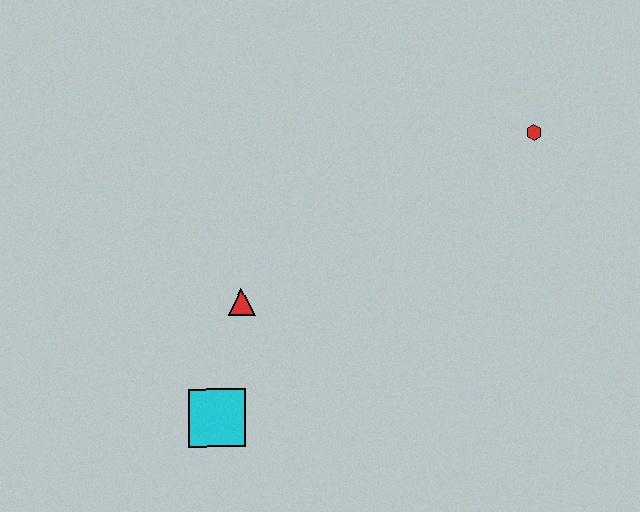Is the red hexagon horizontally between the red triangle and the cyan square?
No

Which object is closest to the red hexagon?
The red triangle is closest to the red hexagon.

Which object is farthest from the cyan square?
The red hexagon is farthest from the cyan square.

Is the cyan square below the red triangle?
Yes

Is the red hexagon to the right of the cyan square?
Yes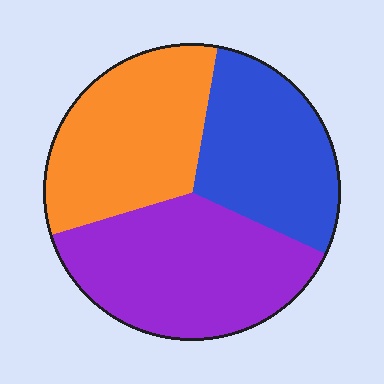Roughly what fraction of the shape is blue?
Blue covers 29% of the shape.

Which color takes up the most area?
Purple, at roughly 40%.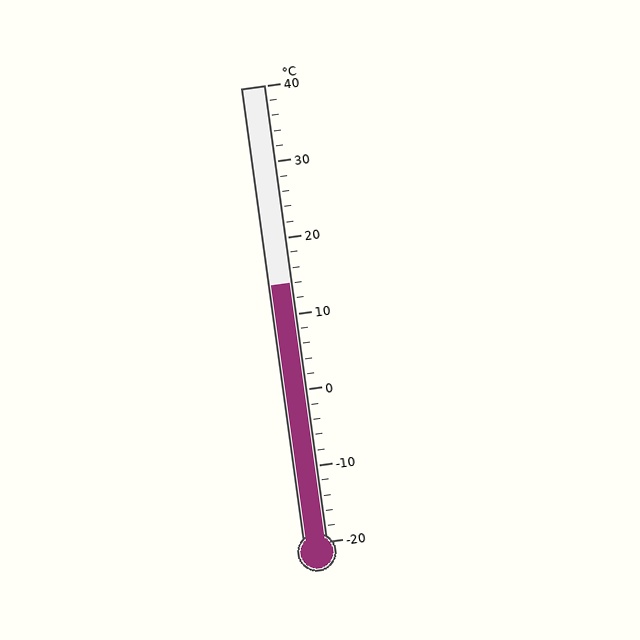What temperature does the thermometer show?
The thermometer shows approximately 14°C.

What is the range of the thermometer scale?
The thermometer scale ranges from -20°C to 40°C.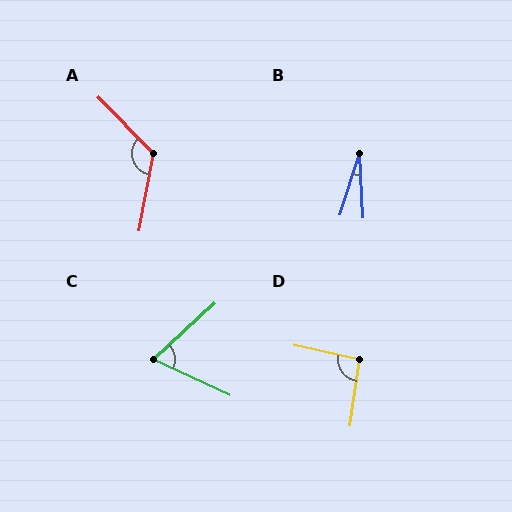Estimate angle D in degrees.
Approximately 94 degrees.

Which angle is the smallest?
B, at approximately 20 degrees.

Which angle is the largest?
A, at approximately 125 degrees.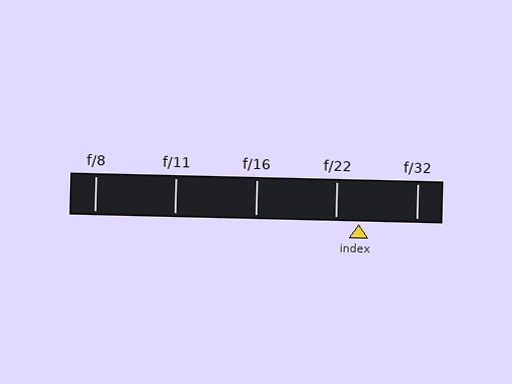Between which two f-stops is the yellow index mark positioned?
The index mark is between f/22 and f/32.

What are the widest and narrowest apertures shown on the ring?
The widest aperture shown is f/8 and the narrowest is f/32.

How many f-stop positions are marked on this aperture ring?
There are 5 f-stop positions marked.